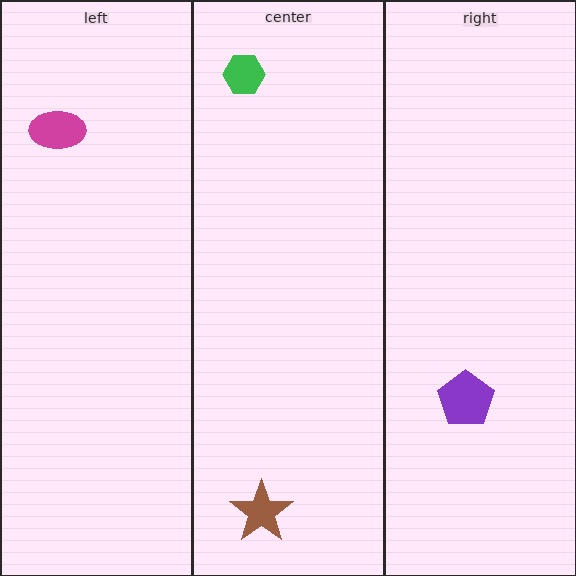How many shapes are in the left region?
1.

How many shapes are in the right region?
1.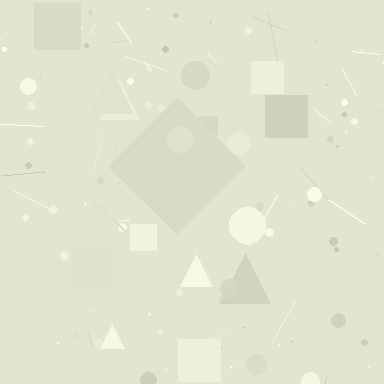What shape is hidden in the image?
A diamond is hidden in the image.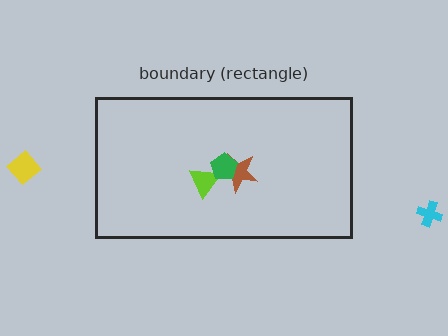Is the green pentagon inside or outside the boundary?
Inside.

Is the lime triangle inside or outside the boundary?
Inside.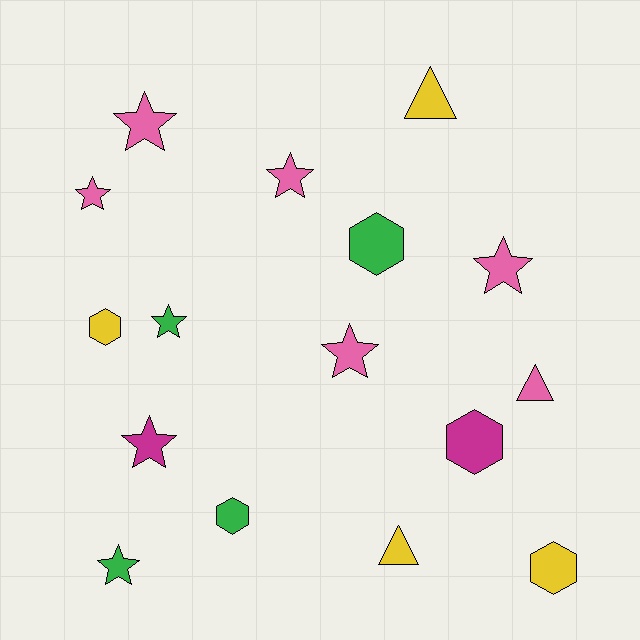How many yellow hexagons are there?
There are 2 yellow hexagons.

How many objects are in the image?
There are 16 objects.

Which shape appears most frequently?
Star, with 8 objects.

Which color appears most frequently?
Pink, with 6 objects.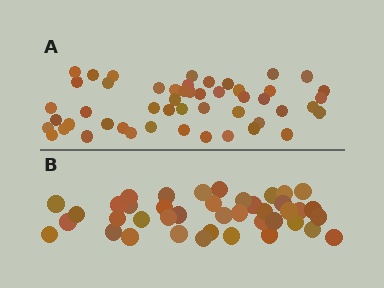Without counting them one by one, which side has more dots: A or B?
Region A (the top region) has more dots.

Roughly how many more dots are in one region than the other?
Region A has roughly 8 or so more dots than region B.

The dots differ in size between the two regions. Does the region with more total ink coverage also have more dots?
No. Region B has more total ink coverage because its dots are larger, but region A actually contains more individual dots. Total area can be misleading — the number of items is what matters here.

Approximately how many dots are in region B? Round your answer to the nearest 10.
About 40 dots. (The exact count is 41, which rounds to 40.)